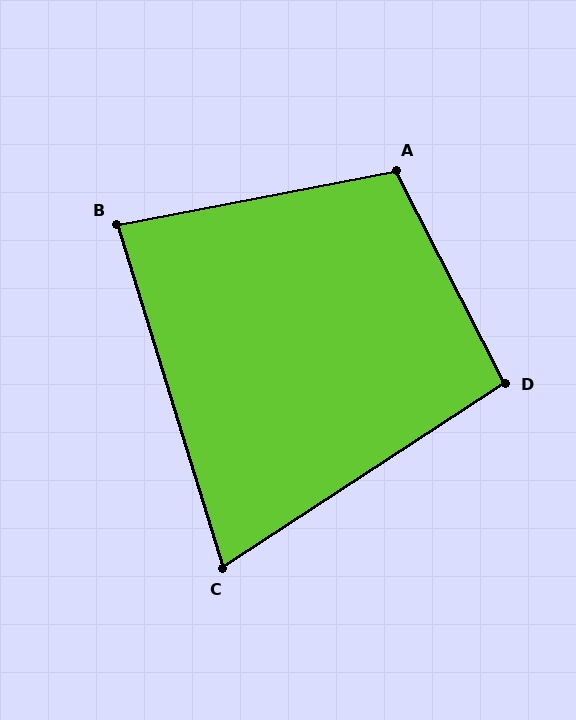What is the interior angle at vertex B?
Approximately 84 degrees (acute).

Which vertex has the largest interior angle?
A, at approximately 106 degrees.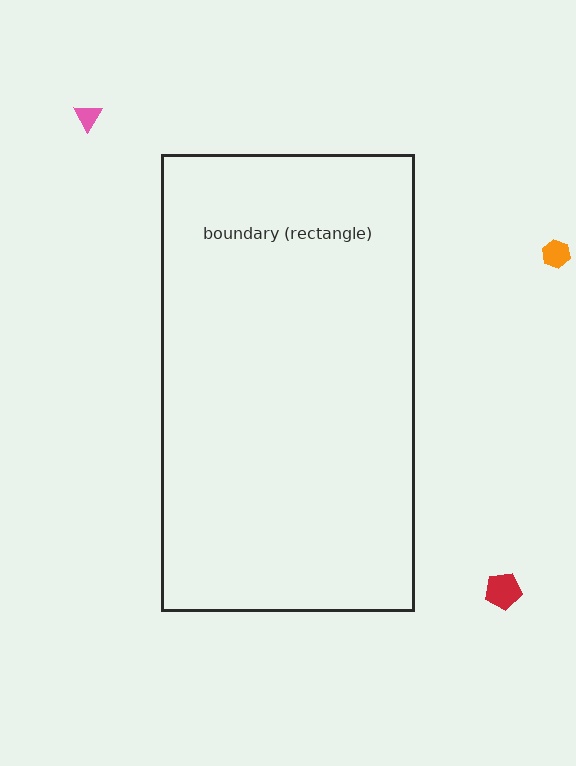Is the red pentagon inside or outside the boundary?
Outside.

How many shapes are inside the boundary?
0 inside, 3 outside.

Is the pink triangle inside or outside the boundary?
Outside.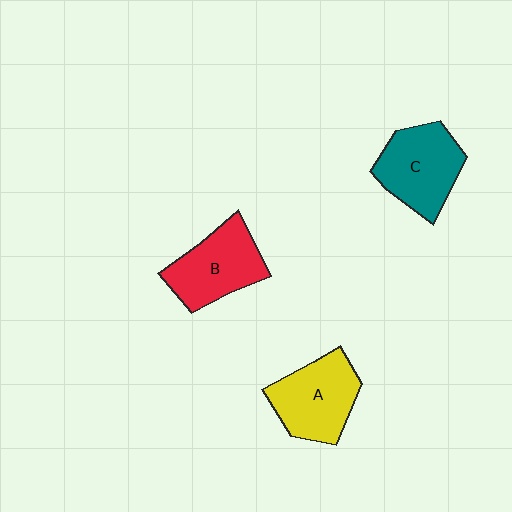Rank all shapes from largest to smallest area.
From largest to smallest: C (teal), A (yellow), B (red).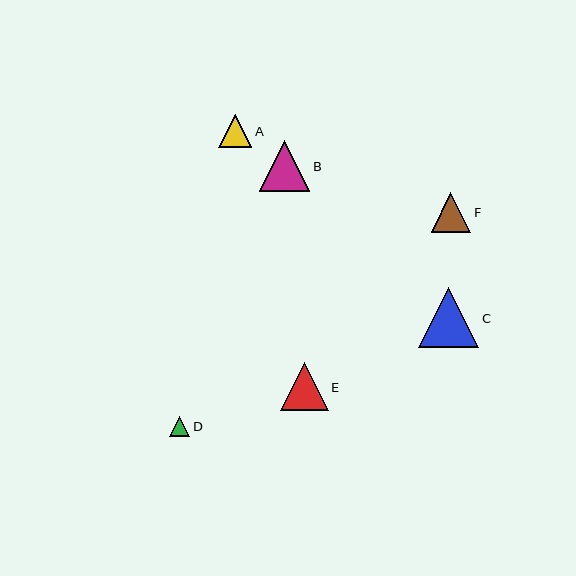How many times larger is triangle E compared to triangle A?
Triangle E is approximately 1.4 times the size of triangle A.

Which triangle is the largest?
Triangle C is the largest with a size of approximately 60 pixels.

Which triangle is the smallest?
Triangle D is the smallest with a size of approximately 21 pixels.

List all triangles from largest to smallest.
From largest to smallest: C, B, E, F, A, D.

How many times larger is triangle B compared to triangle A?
Triangle B is approximately 1.5 times the size of triangle A.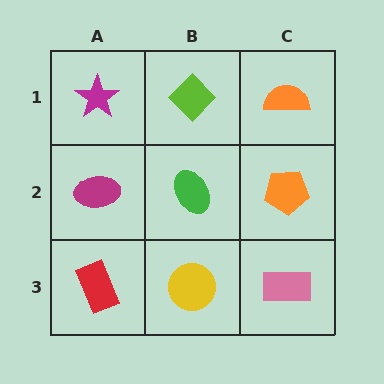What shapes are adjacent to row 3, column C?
An orange pentagon (row 2, column C), a yellow circle (row 3, column B).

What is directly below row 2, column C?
A pink rectangle.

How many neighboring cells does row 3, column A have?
2.